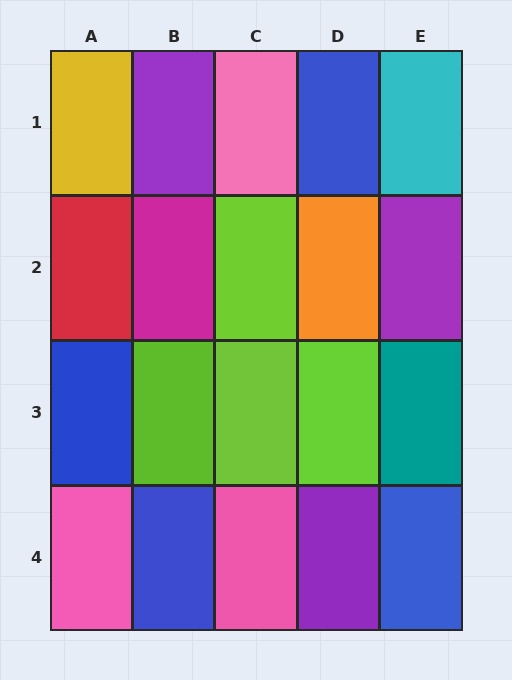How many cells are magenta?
1 cell is magenta.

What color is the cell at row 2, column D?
Orange.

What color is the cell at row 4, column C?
Pink.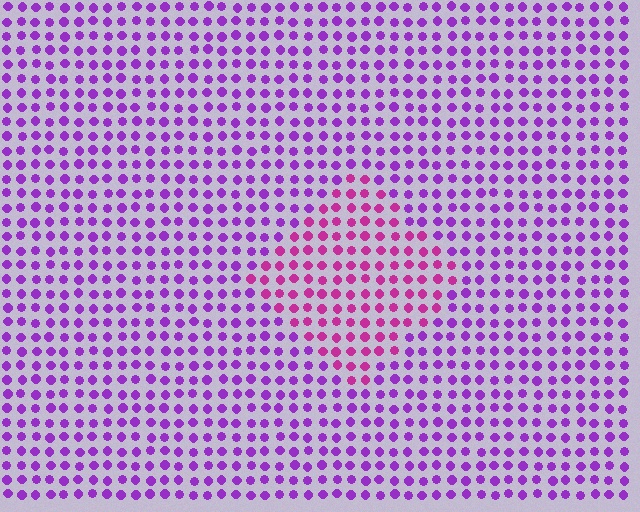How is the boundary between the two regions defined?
The boundary is defined purely by a slight shift in hue (about 36 degrees). Spacing, size, and orientation are identical on both sides.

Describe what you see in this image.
The image is filled with small purple elements in a uniform arrangement. A diamond-shaped region is visible where the elements are tinted to a slightly different hue, forming a subtle color boundary.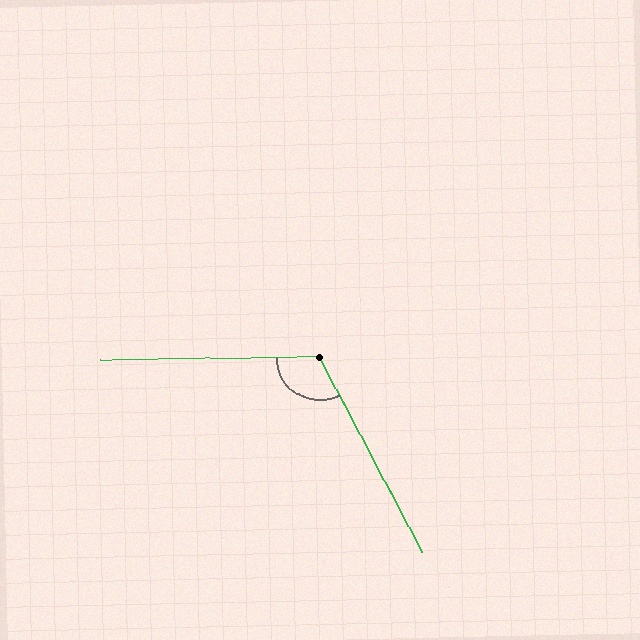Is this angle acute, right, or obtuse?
It is obtuse.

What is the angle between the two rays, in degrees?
Approximately 117 degrees.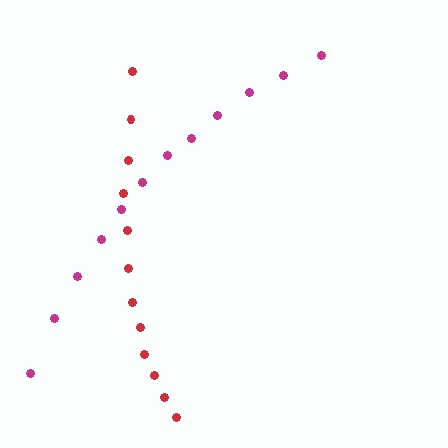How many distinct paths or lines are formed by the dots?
There are 2 distinct paths.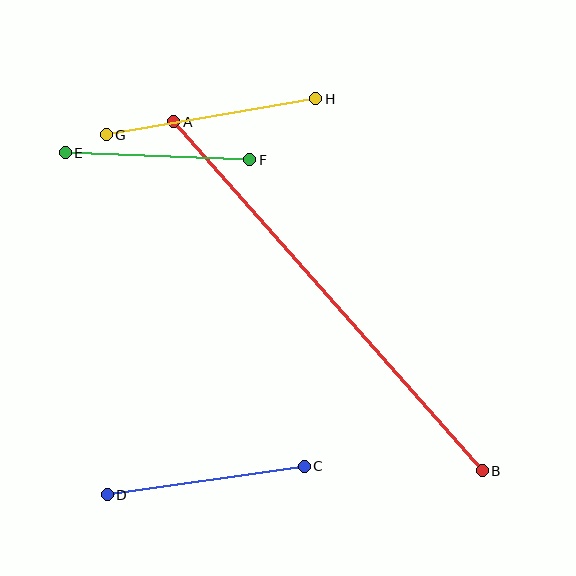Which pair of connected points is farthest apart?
Points A and B are farthest apart.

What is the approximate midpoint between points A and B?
The midpoint is at approximately (328, 296) pixels.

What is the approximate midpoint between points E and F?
The midpoint is at approximately (157, 156) pixels.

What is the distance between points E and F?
The distance is approximately 185 pixels.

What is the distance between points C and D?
The distance is approximately 199 pixels.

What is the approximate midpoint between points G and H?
The midpoint is at approximately (211, 117) pixels.